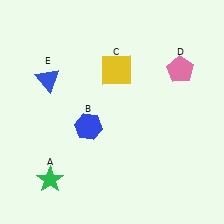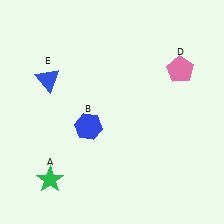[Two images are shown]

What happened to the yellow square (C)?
The yellow square (C) was removed in Image 2. It was in the top-right area of Image 1.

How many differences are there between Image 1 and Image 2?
There is 1 difference between the two images.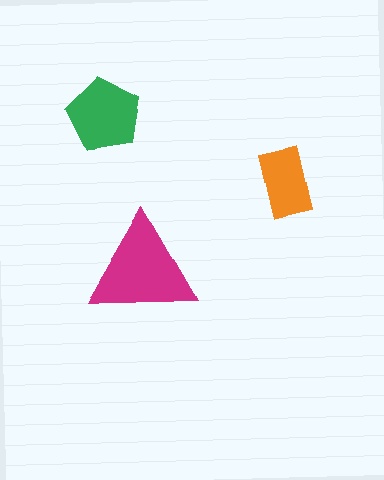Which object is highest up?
The green pentagon is topmost.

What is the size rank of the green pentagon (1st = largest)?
2nd.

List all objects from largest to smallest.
The magenta triangle, the green pentagon, the orange rectangle.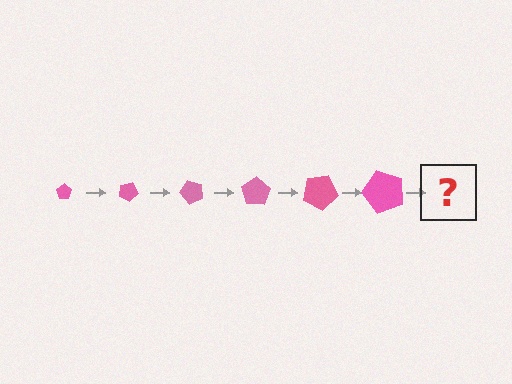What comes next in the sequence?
The next element should be a pentagon, larger than the previous one and rotated 150 degrees from the start.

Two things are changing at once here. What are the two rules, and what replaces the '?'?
The two rules are that the pentagon grows larger each step and it rotates 25 degrees each step. The '?' should be a pentagon, larger than the previous one and rotated 150 degrees from the start.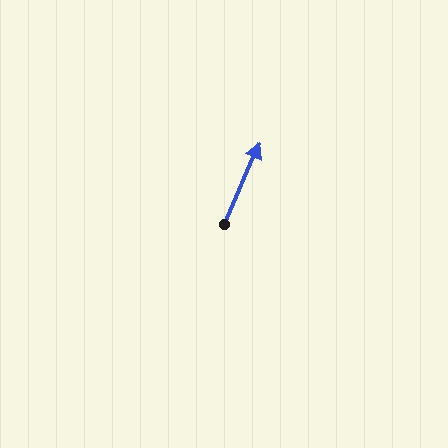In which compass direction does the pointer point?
Northeast.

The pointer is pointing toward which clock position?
Roughly 1 o'clock.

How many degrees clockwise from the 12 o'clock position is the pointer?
Approximately 24 degrees.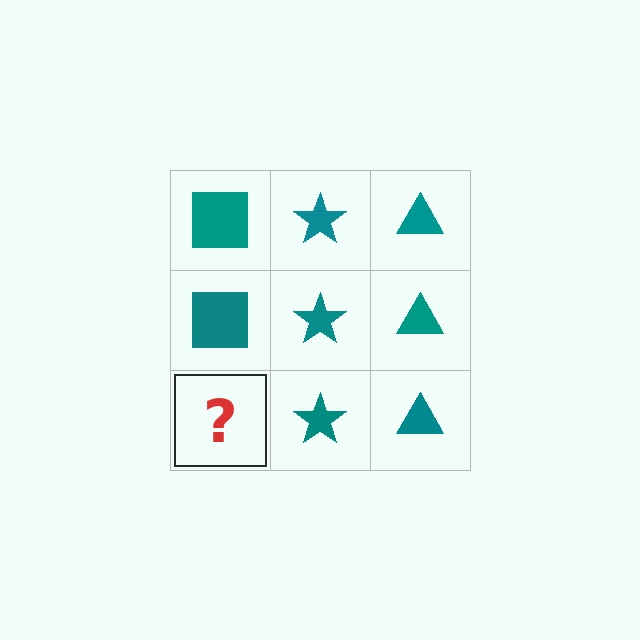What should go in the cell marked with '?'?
The missing cell should contain a teal square.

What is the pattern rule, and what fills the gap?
The rule is that each column has a consistent shape. The gap should be filled with a teal square.